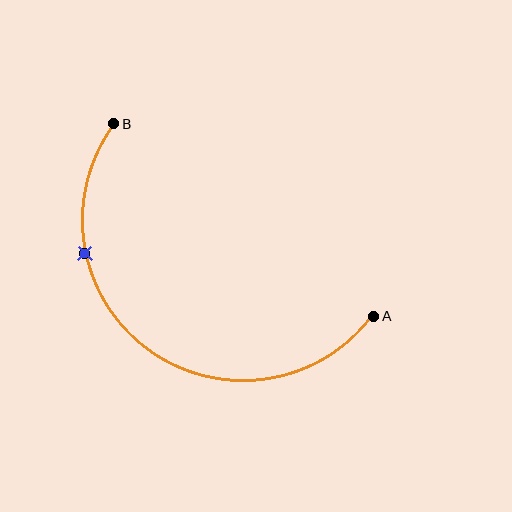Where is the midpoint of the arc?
The arc midpoint is the point on the curve farthest from the straight line joining A and B. It sits below and to the left of that line.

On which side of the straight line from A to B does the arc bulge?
The arc bulges below and to the left of the straight line connecting A and B.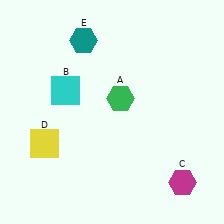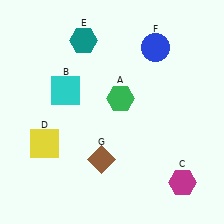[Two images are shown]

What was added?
A blue circle (F), a brown diamond (G) were added in Image 2.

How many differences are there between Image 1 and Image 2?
There are 2 differences between the two images.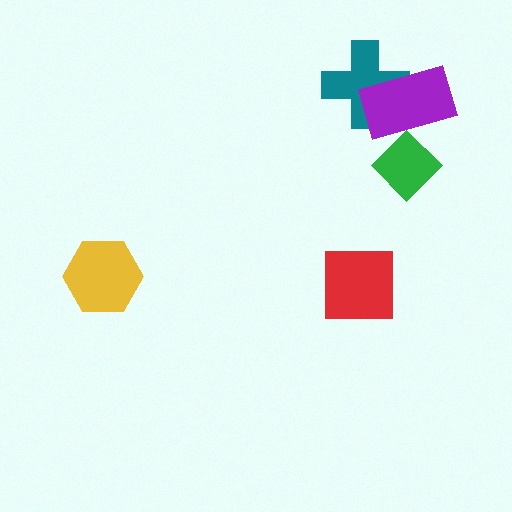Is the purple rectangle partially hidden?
No, no other shape covers it.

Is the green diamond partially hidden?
Yes, it is partially covered by another shape.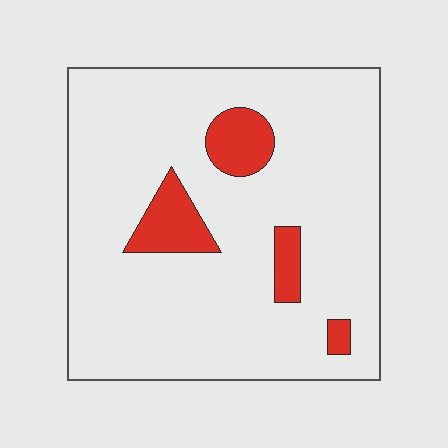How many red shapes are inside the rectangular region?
4.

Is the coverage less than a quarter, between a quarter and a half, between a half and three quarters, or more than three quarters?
Less than a quarter.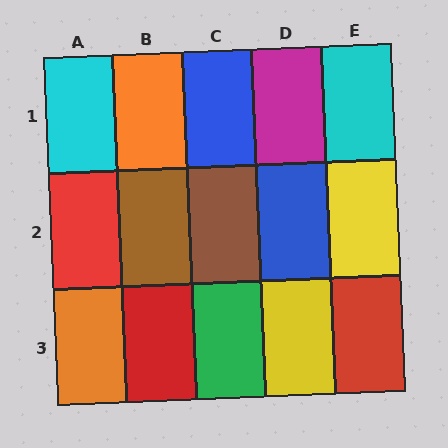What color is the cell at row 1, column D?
Magenta.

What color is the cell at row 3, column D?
Yellow.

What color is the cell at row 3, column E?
Red.